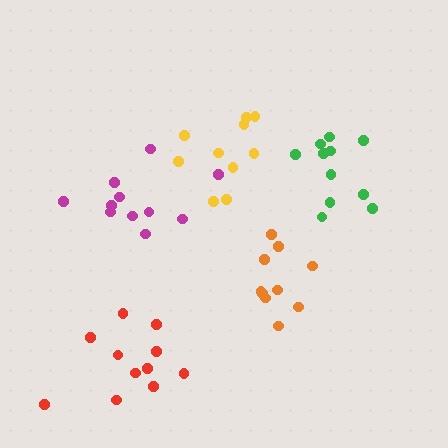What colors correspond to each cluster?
The clusters are colored: yellow, orange, green, red, magenta.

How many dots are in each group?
Group 1: 10 dots, Group 2: 10 dots, Group 3: 11 dots, Group 4: 11 dots, Group 5: 11 dots (53 total).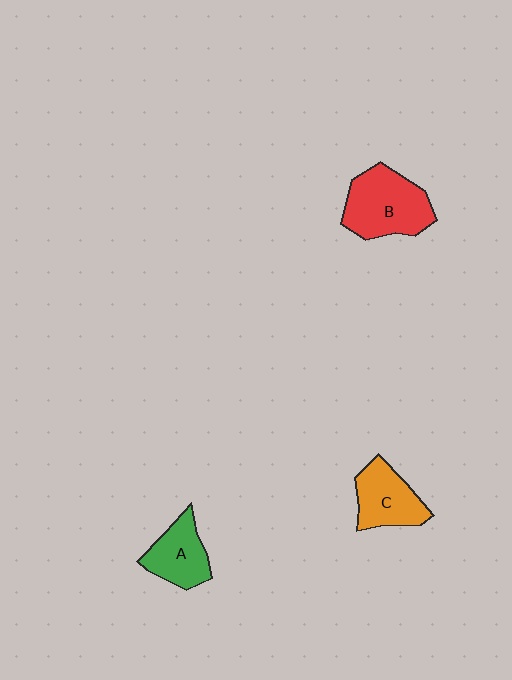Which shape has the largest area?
Shape B (red).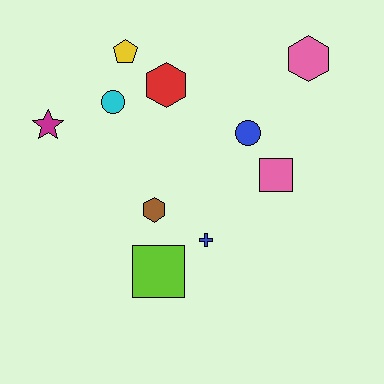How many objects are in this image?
There are 10 objects.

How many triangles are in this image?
There are no triangles.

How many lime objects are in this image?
There is 1 lime object.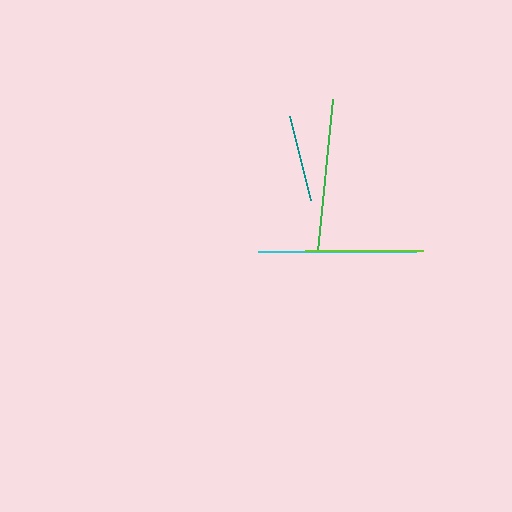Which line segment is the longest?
The cyan line is the longest at approximately 159 pixels.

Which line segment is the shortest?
The teal line is the shortest at approximately 87 pixels.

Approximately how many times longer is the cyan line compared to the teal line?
The cyan line is approximately 1.8 times the length of the teal line.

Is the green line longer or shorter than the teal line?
The green line is longer than the teal line.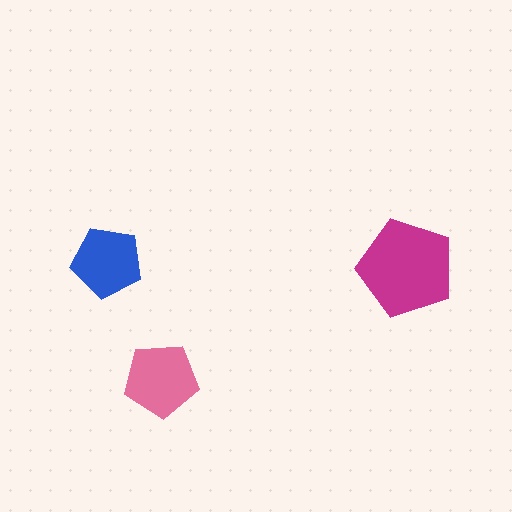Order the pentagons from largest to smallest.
the magenta one, the pink one, the blue one.